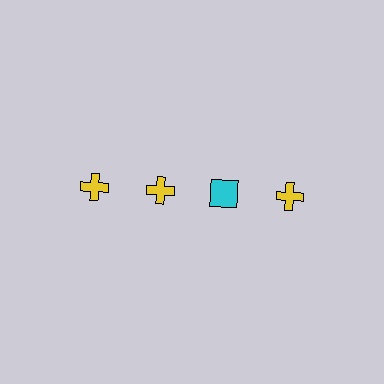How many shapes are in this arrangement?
There are 4 shapes arranged in a grid pattern.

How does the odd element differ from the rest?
It differs in both color (cyan instead of yellow) and shape (square instead of cross).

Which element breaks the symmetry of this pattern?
The cyan square in the top row, center column breaks the symmetry. All other shapes are yellow crosses.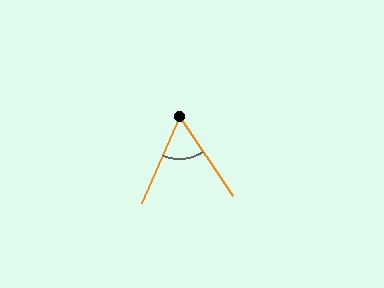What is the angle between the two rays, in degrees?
Approximately 57 degrees.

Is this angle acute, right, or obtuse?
It is acute.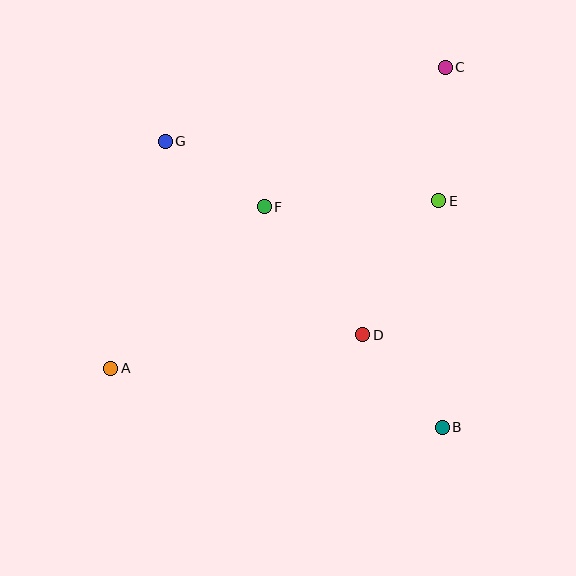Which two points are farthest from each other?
Points A and C are farthest from each other.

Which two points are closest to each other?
Points F and G are closest to each other.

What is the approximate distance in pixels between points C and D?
The distance between C and D is approximately 280 pixels.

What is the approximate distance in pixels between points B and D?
The distance between B and D is approximately 122 pixels.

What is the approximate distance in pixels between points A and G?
The distance between A and G is approximately 234 pixels.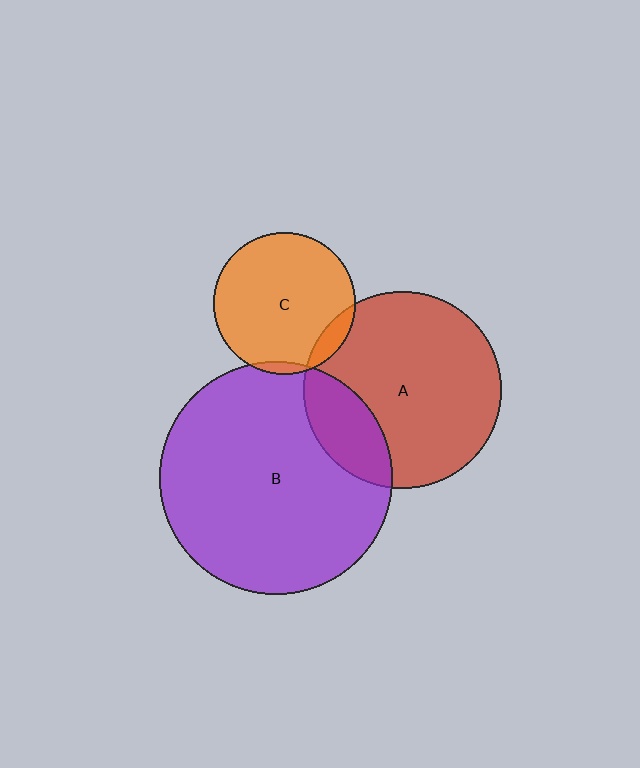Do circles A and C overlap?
Yes.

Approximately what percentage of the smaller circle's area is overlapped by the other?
Approximately 10%.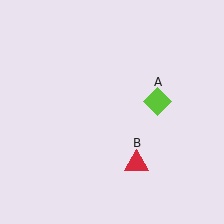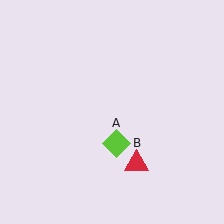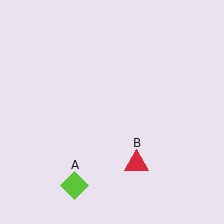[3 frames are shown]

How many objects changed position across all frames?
1 object changed position: lime diamond (object A).